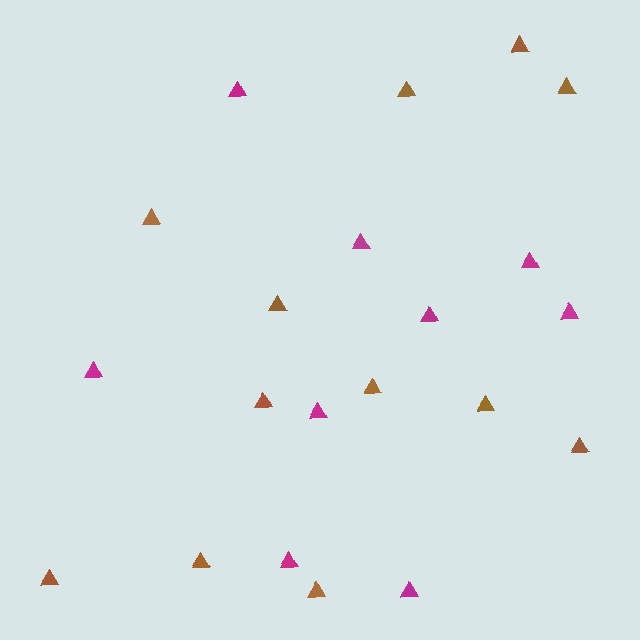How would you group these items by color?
There are 2 groups: one group of brown triangles (12) and one group of magenta triangles (9).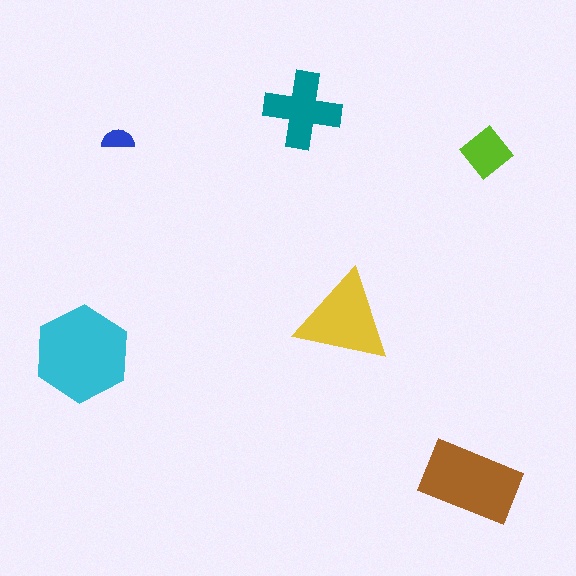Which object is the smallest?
The blue semicircle.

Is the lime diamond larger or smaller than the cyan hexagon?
Smaller.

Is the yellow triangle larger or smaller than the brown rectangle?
Smaller.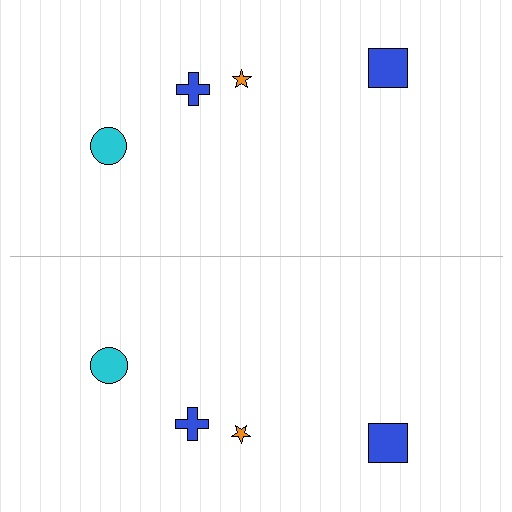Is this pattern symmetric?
Yes, this pattern has bilateral (reflection) symmetry.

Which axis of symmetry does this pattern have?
The pattern has a horizontal axis of symmetry running through the center of the image.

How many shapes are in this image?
There are 8 shapes in this image.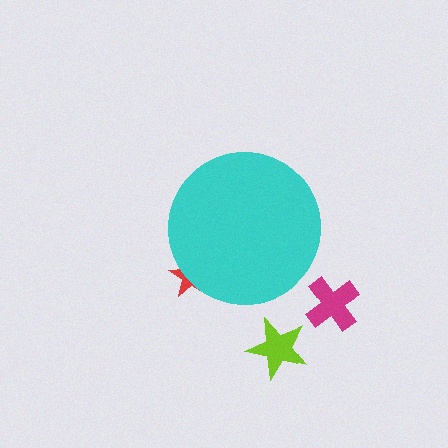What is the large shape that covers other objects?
A cyan circle.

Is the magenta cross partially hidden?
No, the magenta cross is fully visible.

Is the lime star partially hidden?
No, the lime star is fully visible.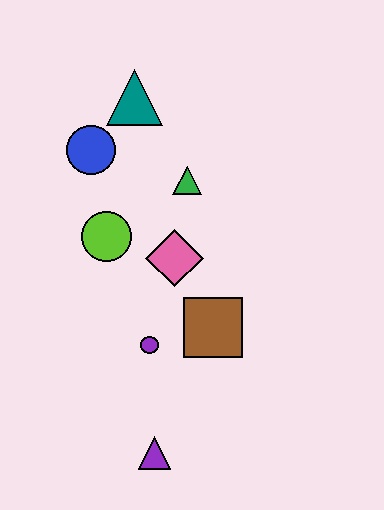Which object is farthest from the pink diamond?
The purple triangle is farthest from the pink diamond.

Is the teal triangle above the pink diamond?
Yes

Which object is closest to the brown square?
The purple circle is closest to the brown square.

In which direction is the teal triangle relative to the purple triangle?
The teal triangle is above the purple triangle.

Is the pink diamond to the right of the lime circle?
Yes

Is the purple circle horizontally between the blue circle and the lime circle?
No